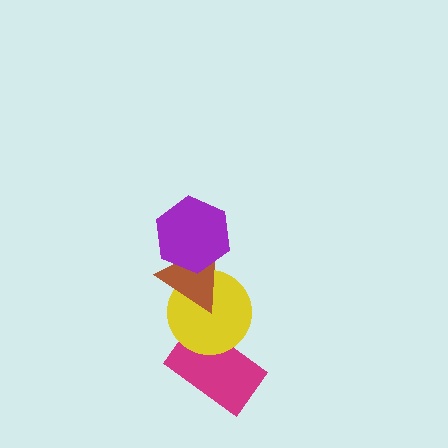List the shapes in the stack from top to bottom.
From top to bottom: the purple hexagon, the brown triangle, the yellow circle, the magenta rectangle.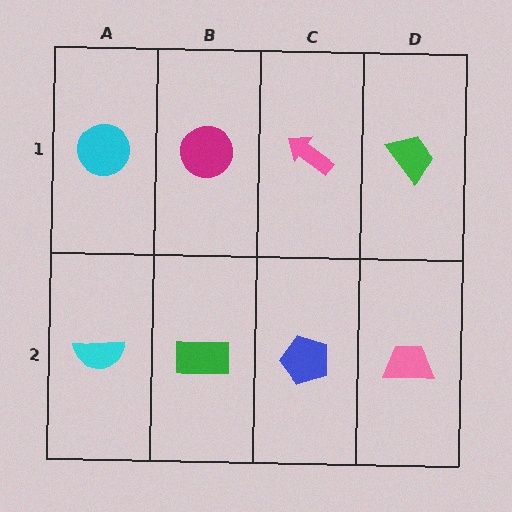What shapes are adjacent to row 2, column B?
A magenta circle (row 1, column B), a cyan semicircle (row 2, column A), a blue pentagon (row 2, column C).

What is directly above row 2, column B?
A magenta circle.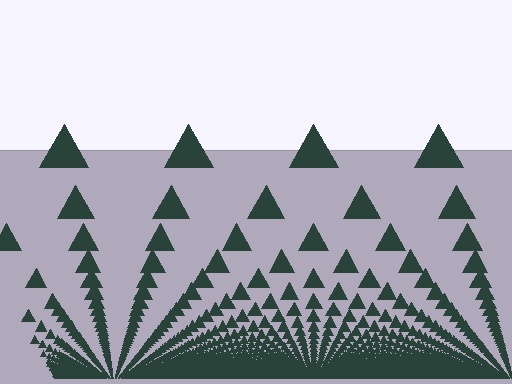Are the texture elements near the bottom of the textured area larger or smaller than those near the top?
Smaller. The gradient is inverted — elements near the bottom are smaller and denser.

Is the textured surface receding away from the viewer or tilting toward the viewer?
The surface appears to tilt toward the viewer. Texture elements get larger and sparser toward the top.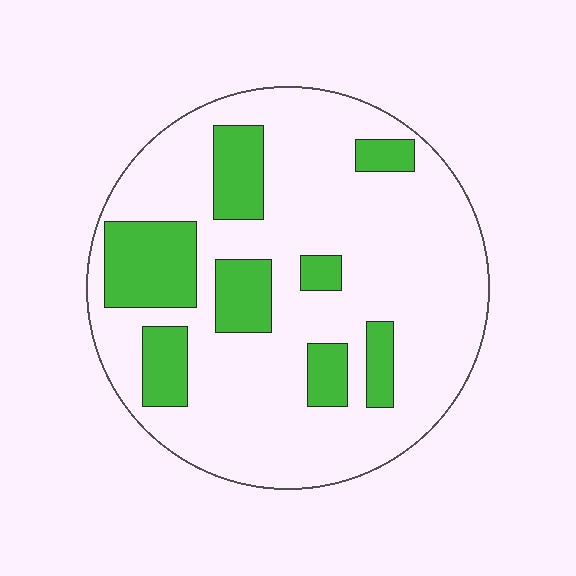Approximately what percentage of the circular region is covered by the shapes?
Approximately 25%.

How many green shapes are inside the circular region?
8.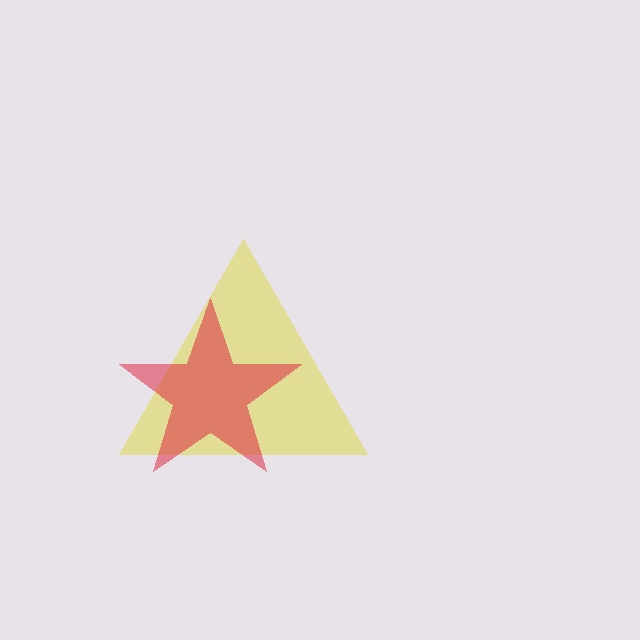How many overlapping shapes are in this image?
There are 2 overlapping shapes in the image.